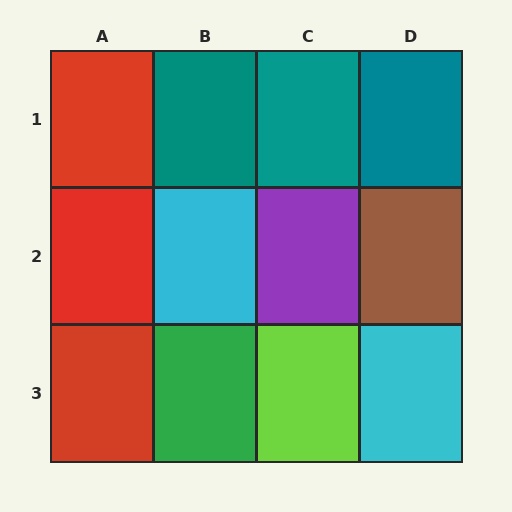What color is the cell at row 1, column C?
Teal.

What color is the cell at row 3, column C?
Lime.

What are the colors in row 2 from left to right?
Red, cyan, purple, brown.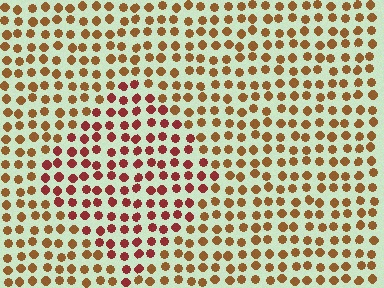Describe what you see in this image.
The image is filled with small brown elements in a uniform arrangement. A diamond-shaped region is visible where the elements are tinted to a slightly different hue, forming a subtle color boundary.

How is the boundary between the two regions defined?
The boundary is defined purely by a slight shift in hue (about 33 degrees). Spacing, size, and orientation are identical on both sides.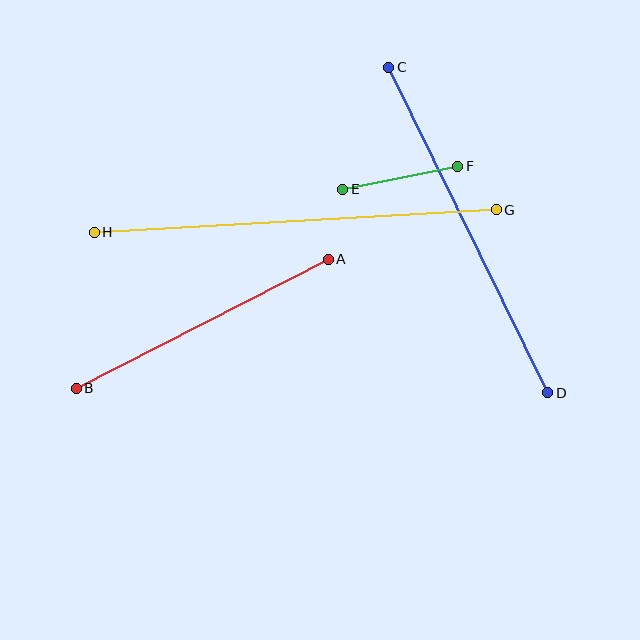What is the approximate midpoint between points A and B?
The midpoint is at approximately (202, 324) pixels.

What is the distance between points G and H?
The distance is approximately 403 pixels.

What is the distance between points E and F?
The distance is approximately 117 pixels.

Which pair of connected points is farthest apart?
Points G and H are farthest apart.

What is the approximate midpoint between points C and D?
The midpoint is at approximately (468, 230) pixels.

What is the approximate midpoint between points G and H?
The midpoint is at approximately (295, 221) pixels.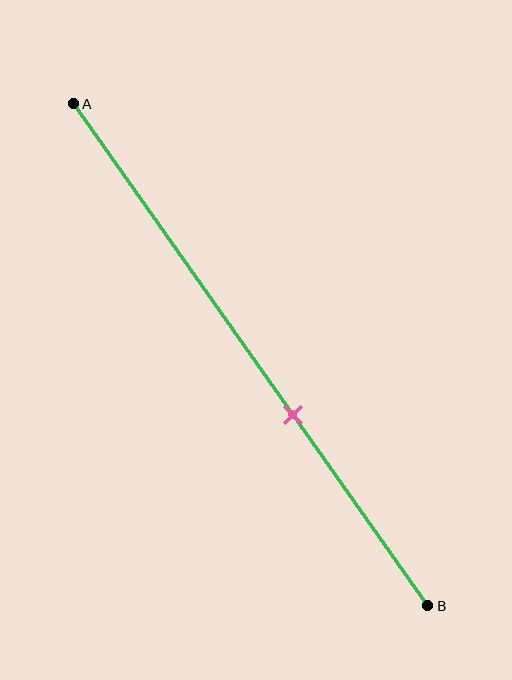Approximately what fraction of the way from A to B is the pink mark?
The pink mark is approximately 60% of the way from A to B.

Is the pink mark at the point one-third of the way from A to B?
No, the mark is at about 60% from A, not at the 33% one-third point.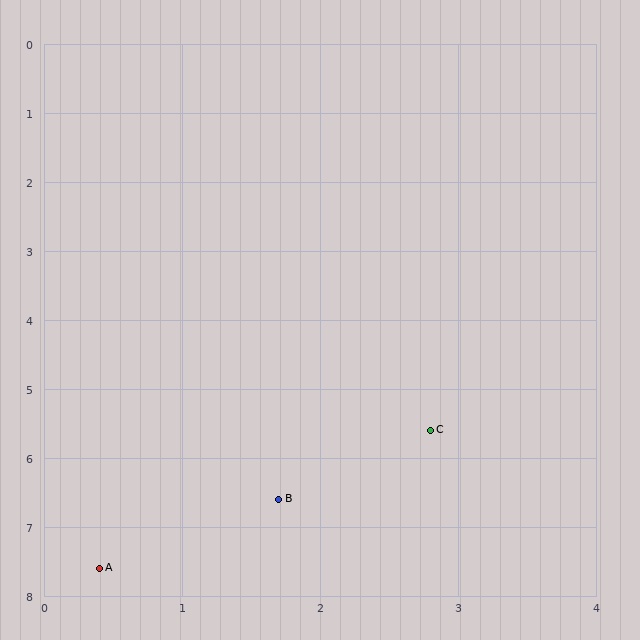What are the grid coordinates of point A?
Point A is at approximately (0.4, 7.6).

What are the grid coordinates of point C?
Point C is at approximately (2.8, 5.6).